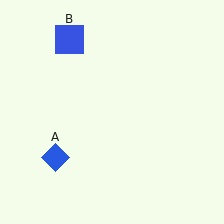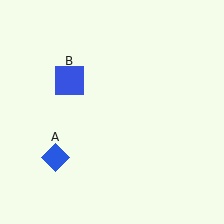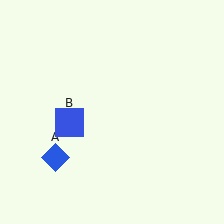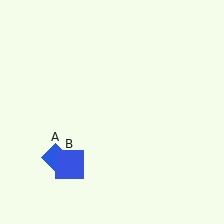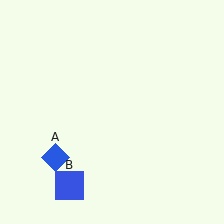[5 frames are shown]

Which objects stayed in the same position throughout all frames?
Blue diamond (object A) remained stationary.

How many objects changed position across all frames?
1 object changed position: blue square (object B).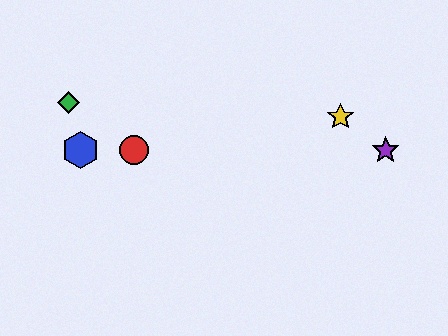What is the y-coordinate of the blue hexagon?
The blue hexagon is at y≈150.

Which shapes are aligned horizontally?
The red circle, the blue hexagon, the purple star are aligned horizontally.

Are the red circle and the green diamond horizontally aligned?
No, the red circle is at y≈150 and the green diamond is at y≈102.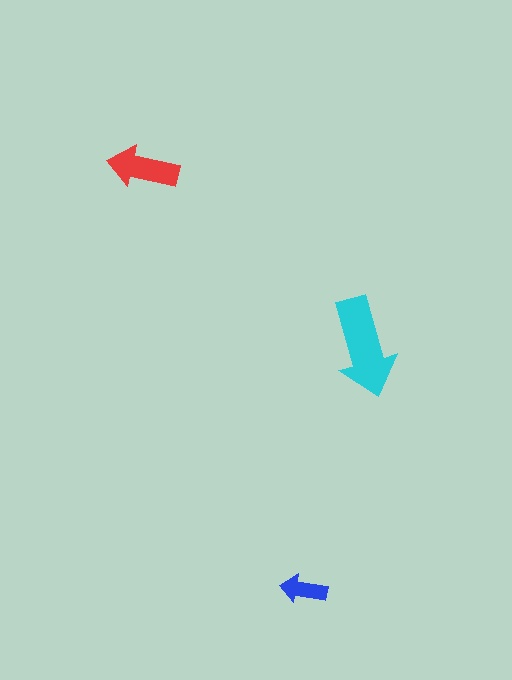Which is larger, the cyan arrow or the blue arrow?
The cyan one.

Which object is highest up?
The red arrow is topmost.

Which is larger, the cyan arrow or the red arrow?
The cyan one.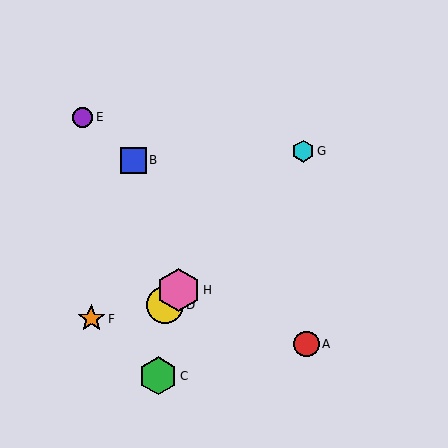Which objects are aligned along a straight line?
Objects D, G, H are aligned along a straight line.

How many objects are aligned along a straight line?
3 objects (D, G, H) are aligned along a straight line.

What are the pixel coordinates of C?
Object C is at (158, 376).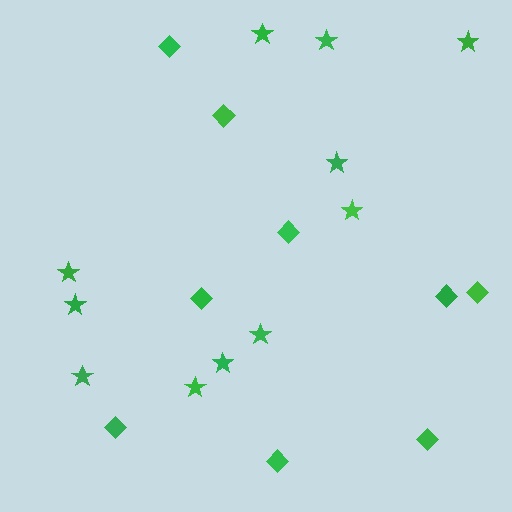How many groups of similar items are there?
There are 2 groups: one group of stars (11) and one group of diamonds (9).